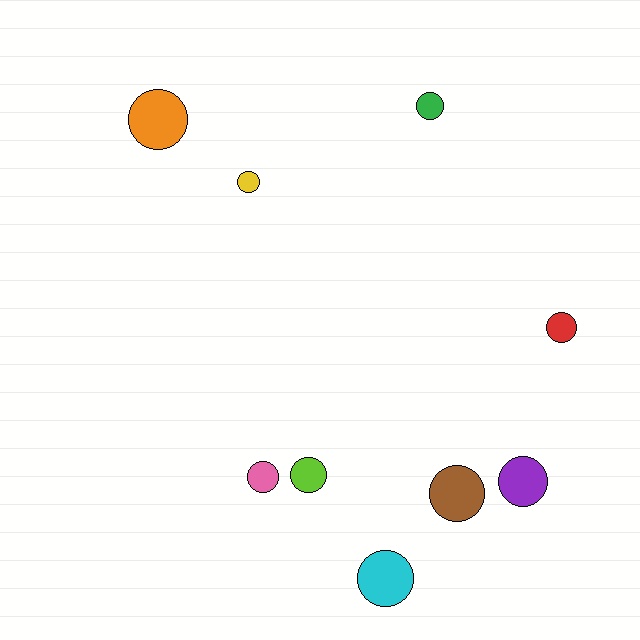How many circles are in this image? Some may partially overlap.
There are 9 circles.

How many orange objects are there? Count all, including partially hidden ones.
There is 1 orange object.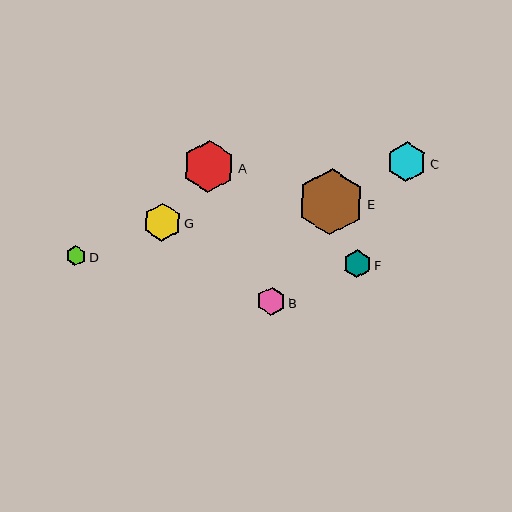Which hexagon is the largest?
Hexagon E is the largest with a size of approximately 66 pixels.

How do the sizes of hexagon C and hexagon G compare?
Hexagon C and hexagon G are approximately the same size.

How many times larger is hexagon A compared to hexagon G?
Hexagon A is approximately 1.3 times the size of hexagon G.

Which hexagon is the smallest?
Hexagon D is the smallest with a size of approximately 20 pixels.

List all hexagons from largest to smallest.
From largest to smallest: E, A, C, G, B, F, D.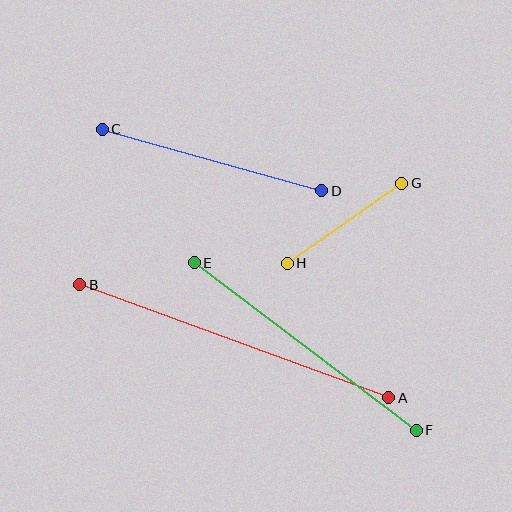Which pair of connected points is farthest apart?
Points A and B are farthest apart.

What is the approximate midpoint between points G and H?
The midpoint is at approximately (345, 223) pixels.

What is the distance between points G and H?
The distance is approximately 139 pixels.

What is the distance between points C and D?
The distance is approximately 228 pixels.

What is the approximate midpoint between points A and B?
The midpoint is at approximately (234, 341) pixels.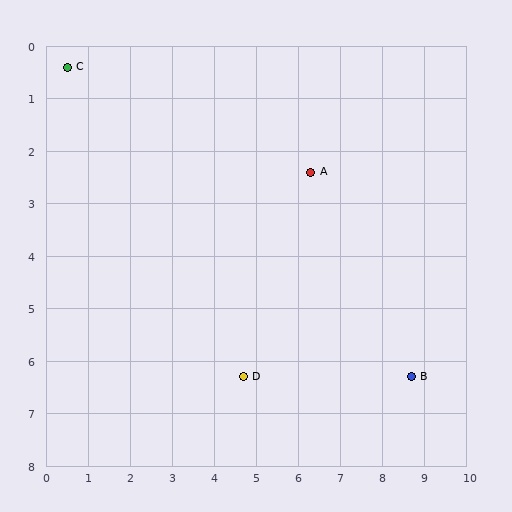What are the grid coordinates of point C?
Point C is at approximately (0.5, 0.4).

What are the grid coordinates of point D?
Point D is at approximately (4.7, 6.3).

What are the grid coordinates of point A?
Point A is at approximately (6.3, 2.4).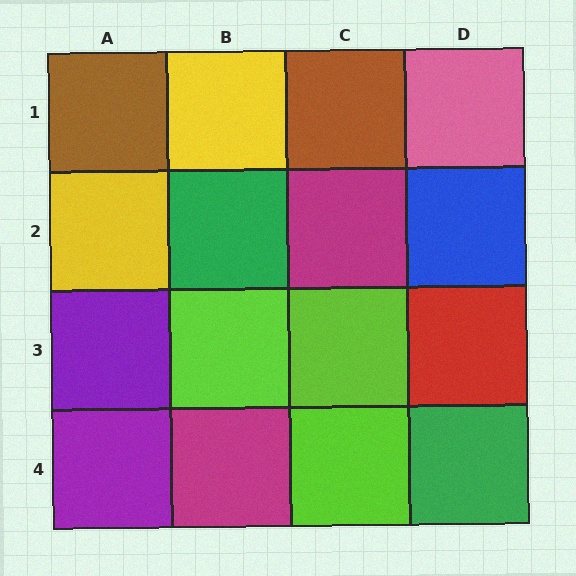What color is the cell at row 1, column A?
Brown.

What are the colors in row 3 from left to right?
Purple, lime, lime, red.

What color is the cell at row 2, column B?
Green.